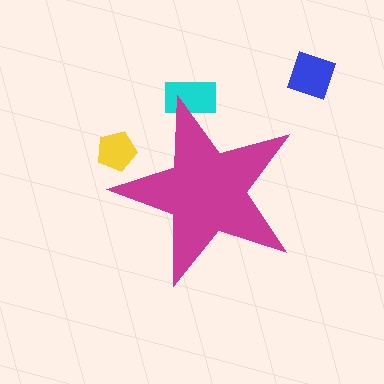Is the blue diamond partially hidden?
No, the blue diamond is fully visible.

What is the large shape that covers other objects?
A magenta star.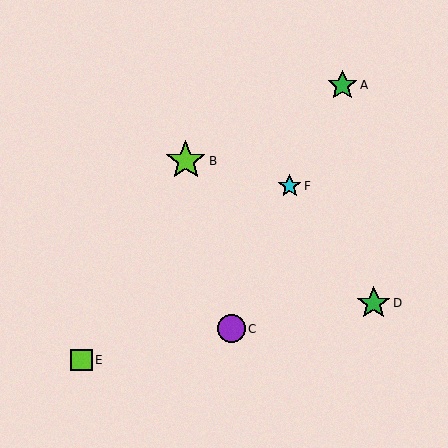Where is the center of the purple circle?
The center of the purple circle is at (232, 329).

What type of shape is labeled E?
Shape E is a lime square.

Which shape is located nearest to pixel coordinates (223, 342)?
The purple circle (labeled C) at (232, 329) is nearest to that location.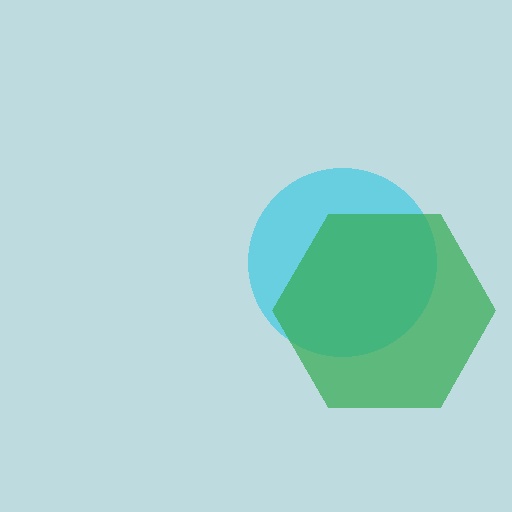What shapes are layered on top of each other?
The layered shapes are: a cyan circle, a green hexagon.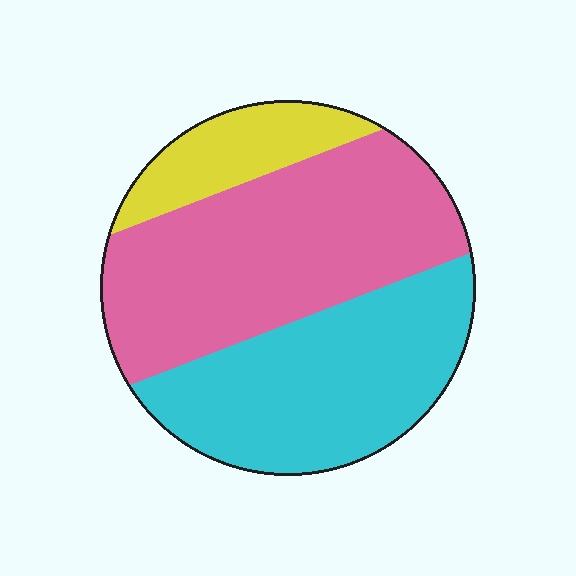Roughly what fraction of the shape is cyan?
Cyan covers around 40% of the shape.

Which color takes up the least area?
Yellow, at roughly 15%.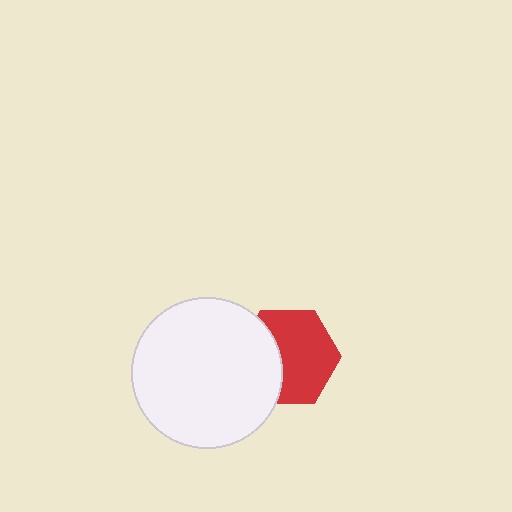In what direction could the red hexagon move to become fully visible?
The red hexagon could move right. That would shift it out from behind the white circle entirely.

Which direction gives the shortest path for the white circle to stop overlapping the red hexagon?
Moving left gives the shortest separation.